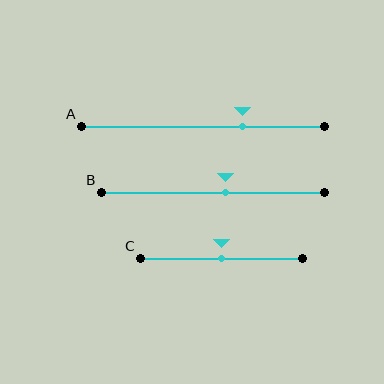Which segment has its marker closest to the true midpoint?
Segment C has its marker closest to the true midpoint.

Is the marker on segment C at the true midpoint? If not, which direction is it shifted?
Yes, the marker on segment C is at the true midpoint.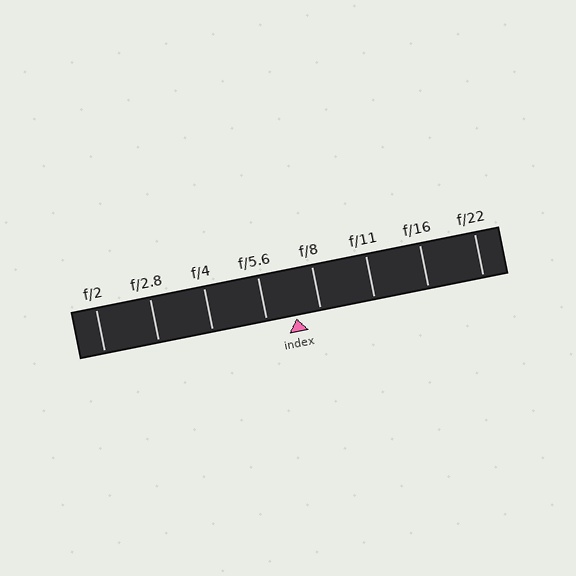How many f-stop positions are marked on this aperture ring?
There are 8 f-stop positions marked.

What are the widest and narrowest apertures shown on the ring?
The widest aperture shown is f/2 and the narrowest is f/22.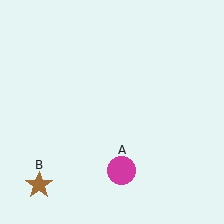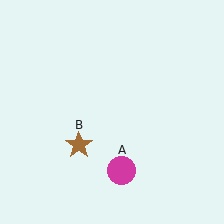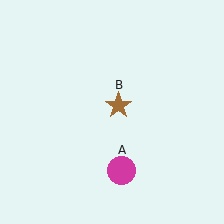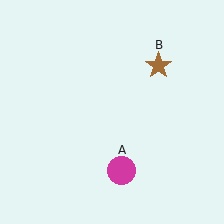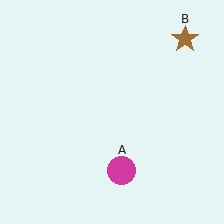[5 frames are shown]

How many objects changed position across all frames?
1 object changed position: brown star (object B).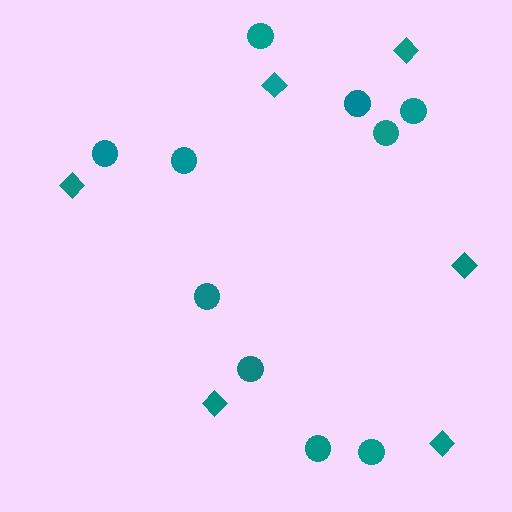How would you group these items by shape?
There are 2 groups: one group of diamonds (6) and one group of circles (10).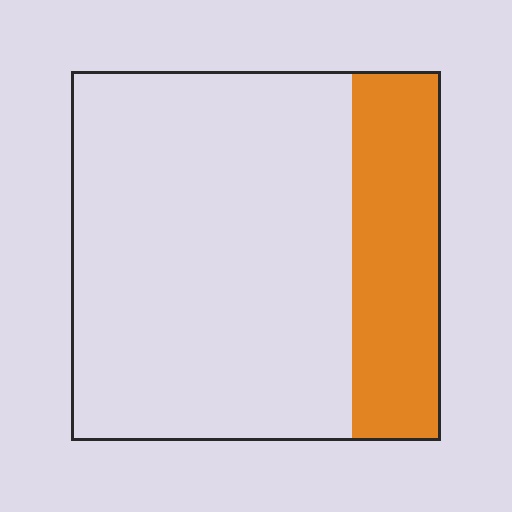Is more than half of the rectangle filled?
No.